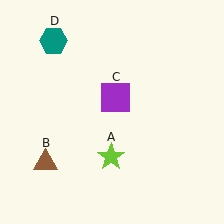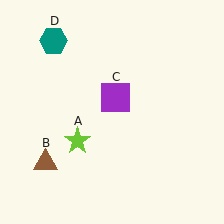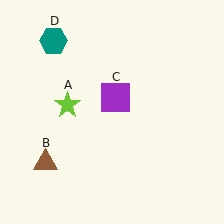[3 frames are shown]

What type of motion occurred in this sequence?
The lime star (object A) rotated clockwise around the center of the scene.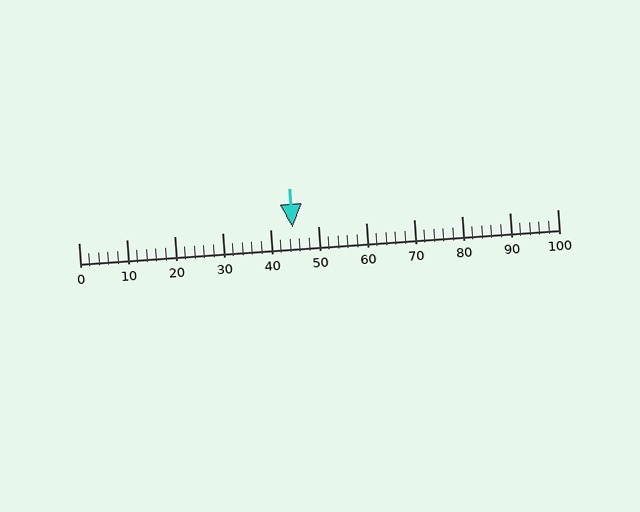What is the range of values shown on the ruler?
The ruler shows values from 0 to 100.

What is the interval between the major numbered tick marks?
The major tick marks are spaced 10 units apart.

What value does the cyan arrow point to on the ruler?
The cyan arrow points to approximately 45.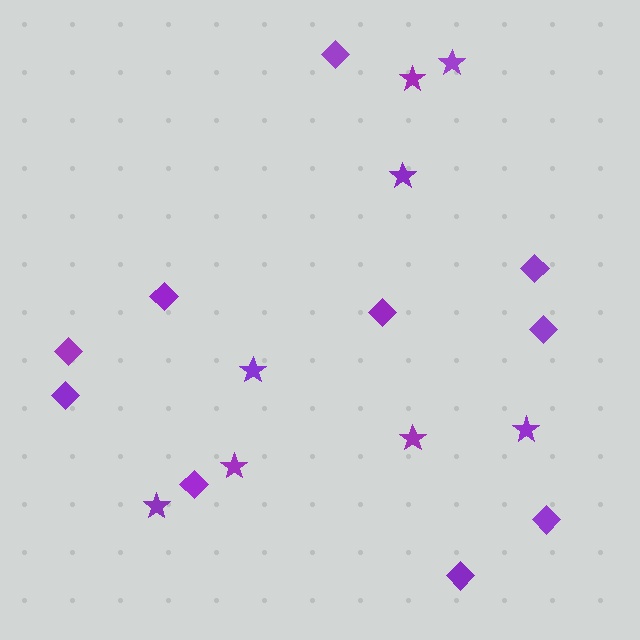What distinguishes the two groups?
There are 2 groups: one group of diamonds (10) and one group of stars (8).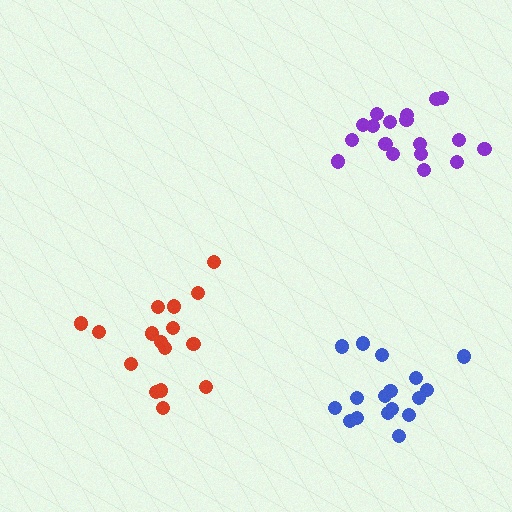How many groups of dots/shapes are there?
There are 3 groups.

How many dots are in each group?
Group 1: 17 dots, Group 2: 17 dots, Group 3: 18 dots (52 total).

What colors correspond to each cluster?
The clusters are colored: red, blue, purple.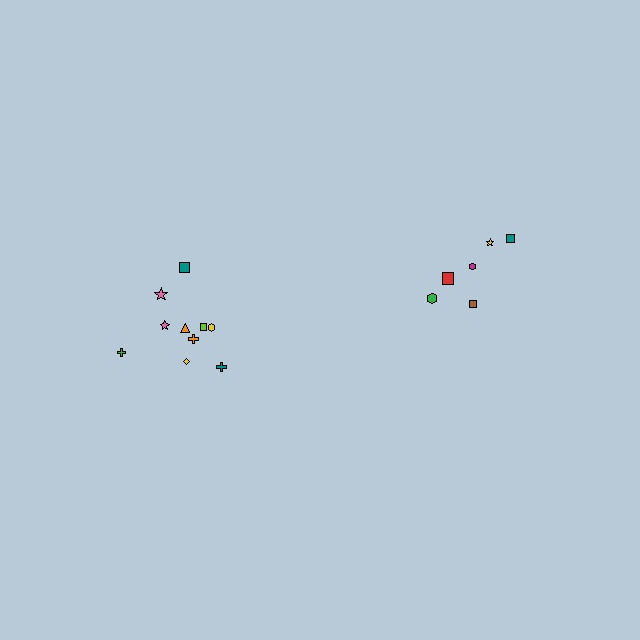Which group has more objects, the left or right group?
The left group.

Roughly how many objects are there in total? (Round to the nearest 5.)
Roughly 15 objects in total.